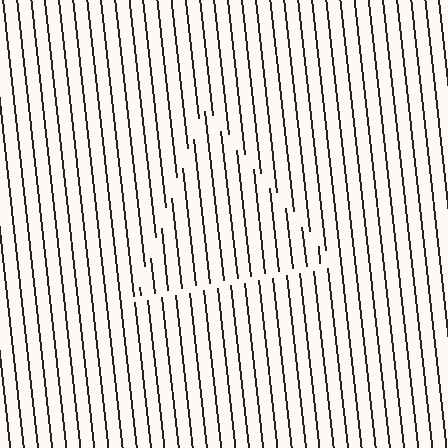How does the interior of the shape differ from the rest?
The interior of the shape contains the same grating, shifted by half a period — the contour is defined by the phase discontinuity where line-ends from the inner and outer gratings abut.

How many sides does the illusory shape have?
3 sides — the line-ends trace a triangle.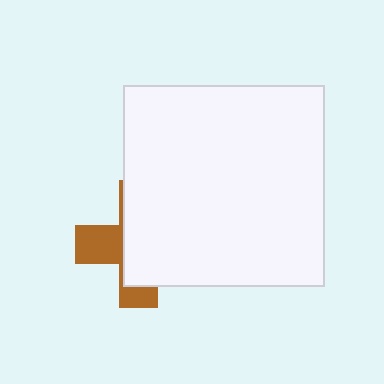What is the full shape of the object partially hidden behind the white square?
The partially hidden object is a brown cross.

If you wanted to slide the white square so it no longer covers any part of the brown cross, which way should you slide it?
Slide it right — that is the most direct way to separate the two shapes.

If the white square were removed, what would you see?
You would see the complete brown cross.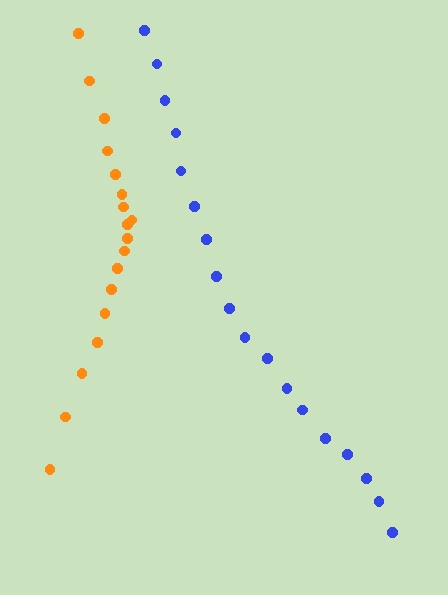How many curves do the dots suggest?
There are 2 distinct paths.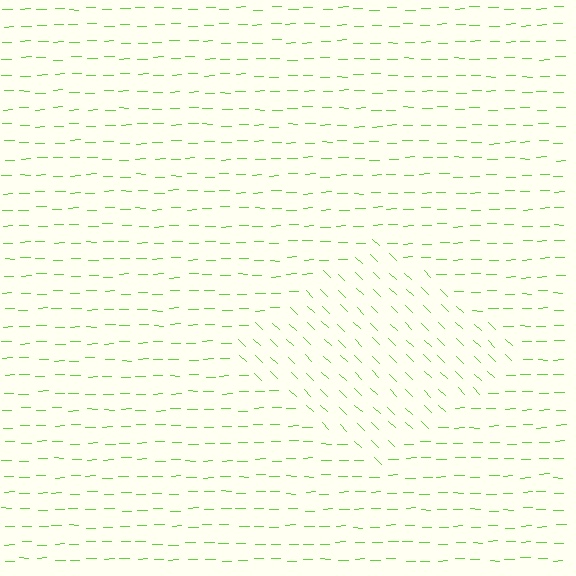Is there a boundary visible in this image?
Yes, there is a texture boundary formed by a change in line orientation.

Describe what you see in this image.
The image is filled with small lime line segments. A diamond region in the image has lines oriented differently from the surrounding lines, creating a visible texture boundary.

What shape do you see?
I see a diamond.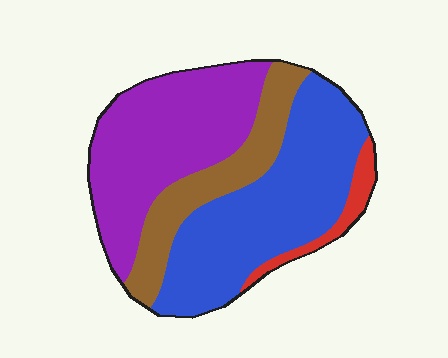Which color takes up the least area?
Red, at roughly 5%.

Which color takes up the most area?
Blue, at roughly 40%.